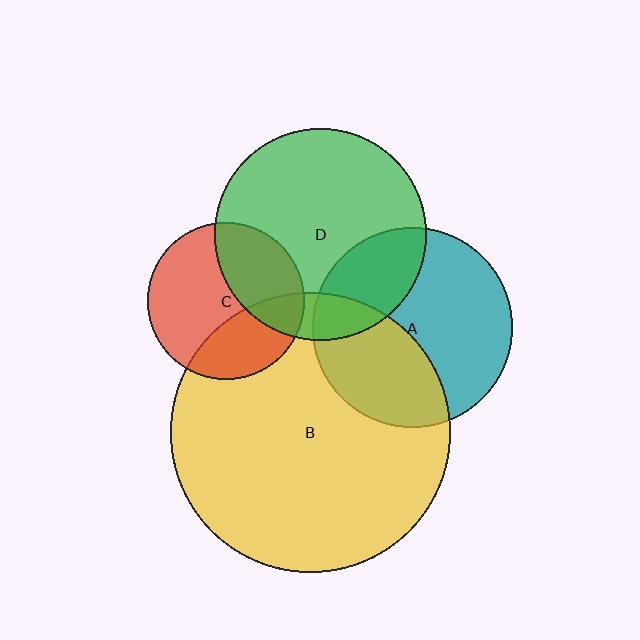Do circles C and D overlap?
Yes.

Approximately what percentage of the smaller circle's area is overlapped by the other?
Approximately 35%.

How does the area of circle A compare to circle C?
Approximately 1.6 times.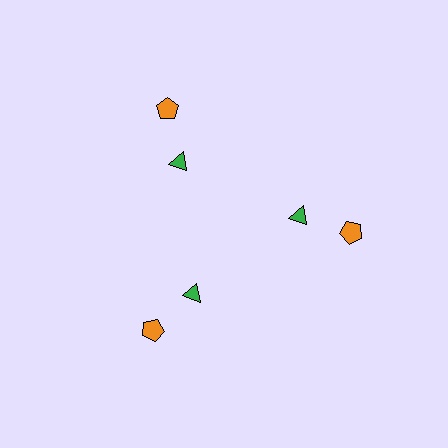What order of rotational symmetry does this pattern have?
This pattern has 3-fold rotational symmetry.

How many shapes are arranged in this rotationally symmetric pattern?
There are 6 shapes, arranged in 3 groups of 2.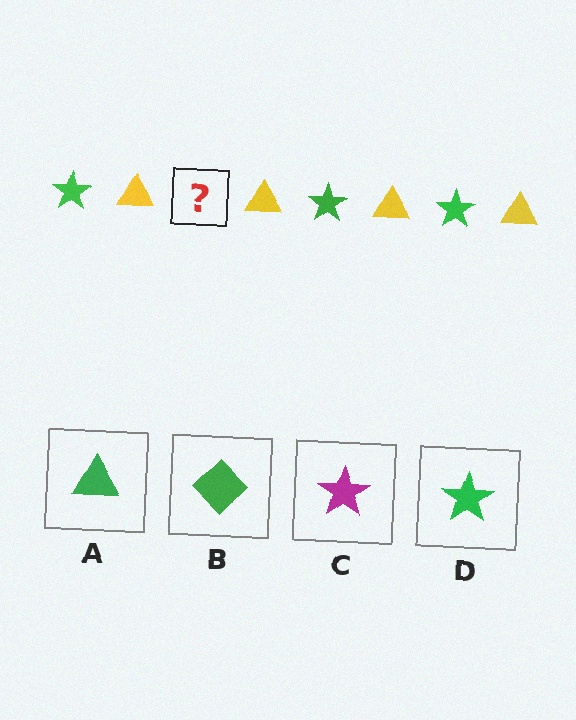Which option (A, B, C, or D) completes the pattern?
D.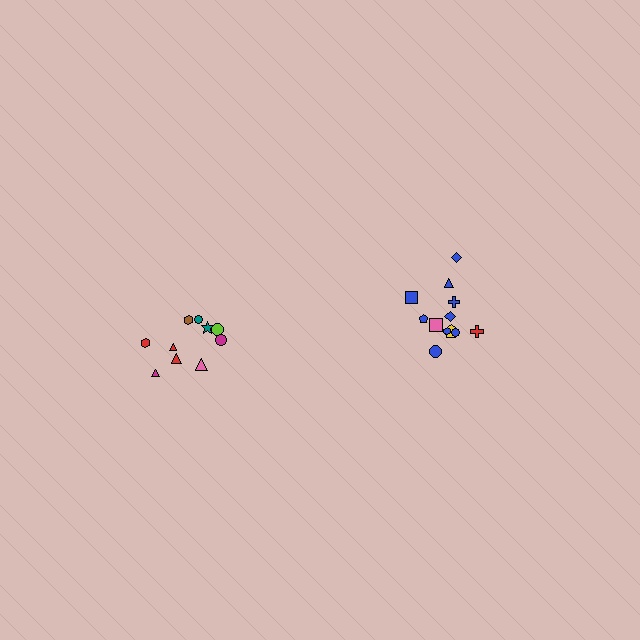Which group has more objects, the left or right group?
The right group.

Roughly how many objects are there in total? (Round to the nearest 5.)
Roughly 20 objects in total.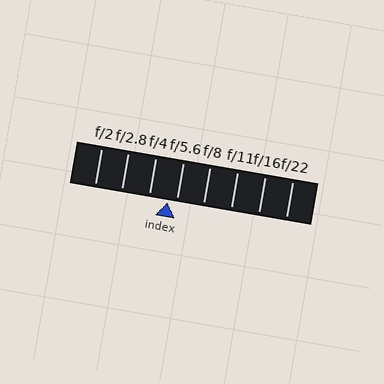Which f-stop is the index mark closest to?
The index mark is closest to f/5.6.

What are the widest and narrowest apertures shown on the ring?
The widest aperture shown is f/2 and the narrowest is f/22.